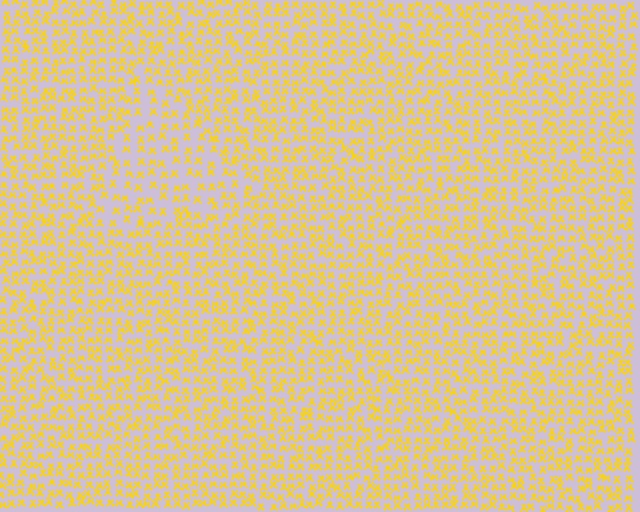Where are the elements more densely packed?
The elements are more densely packed outside the triangle boundary.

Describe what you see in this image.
The image contains small yellow elements arranged at two different densities. A triangle-shaped region is visible where the elements are less densely packed than the surrounding area.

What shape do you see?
I see a triangle.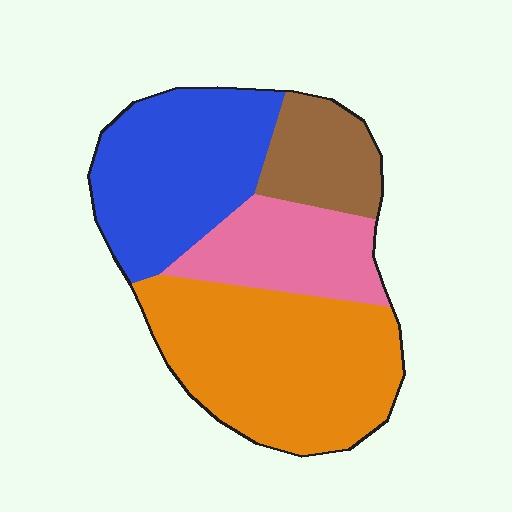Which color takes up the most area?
Orange, at roughly 40%.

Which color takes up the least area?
Brown, at roughly 15%.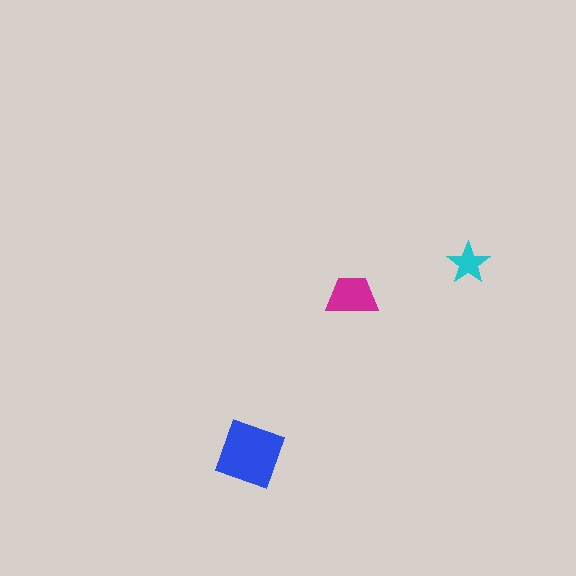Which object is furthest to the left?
The blue diamond is leftmost.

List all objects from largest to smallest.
The blue diamond, the magenta trapezoid, the cyan star.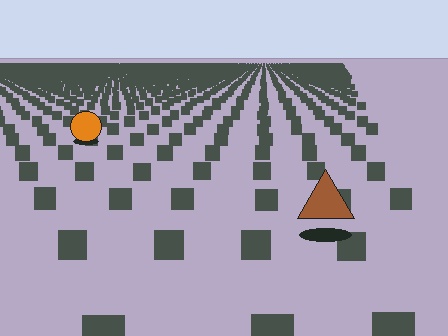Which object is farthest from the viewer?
The orange circle is farthest from the viewer. It appears smaller and the ground texture around it is denser.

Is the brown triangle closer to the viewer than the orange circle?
Yes. The brown triangle is closer — you can tell from the texture gradient: the ground texture is coarser near it.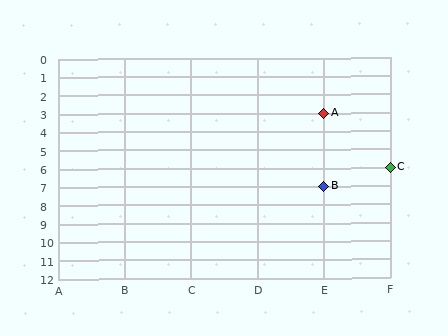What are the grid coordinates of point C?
Point C is at grid coordinates (F, 6).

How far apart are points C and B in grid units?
Points C and B are 1 column and 1 row apart (about 1.4 grid units diagonally).